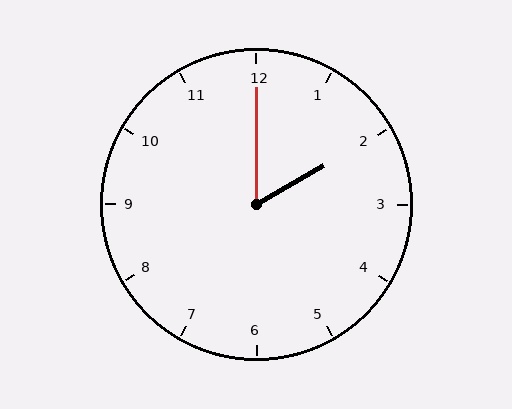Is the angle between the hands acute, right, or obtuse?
It is acute.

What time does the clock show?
2:00.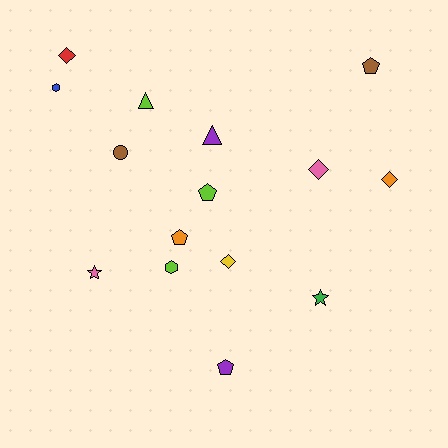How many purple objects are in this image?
There are 2 purple objects.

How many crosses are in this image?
There are no crosses.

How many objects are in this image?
There are 15 objects.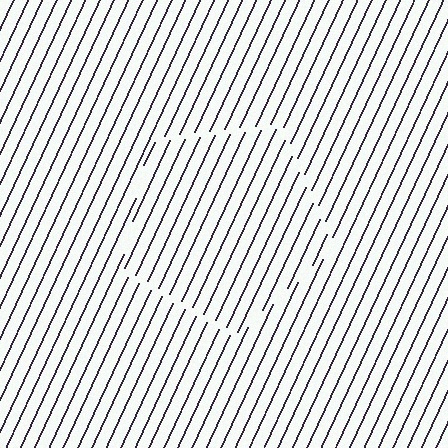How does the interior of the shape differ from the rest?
The interior of the shape contains the same grating, shifted by half a period — the contour is defined by the phase discontinuity where line-ends from the inner and outer gratings abut.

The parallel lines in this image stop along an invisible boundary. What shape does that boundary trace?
An illusory pentagon. The interior of the shape contains the same grating, shifted by half a period — the contour is defined by the phase discontinuity where line-ends from the inner and outer gratings abut.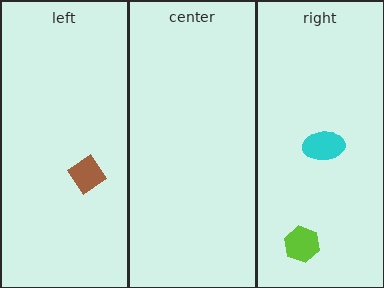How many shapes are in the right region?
2.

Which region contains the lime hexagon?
The right region.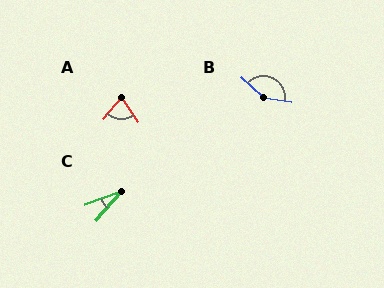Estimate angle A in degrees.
Approximately 74 degrees.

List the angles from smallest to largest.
C (28°), A (74°), B (147°).